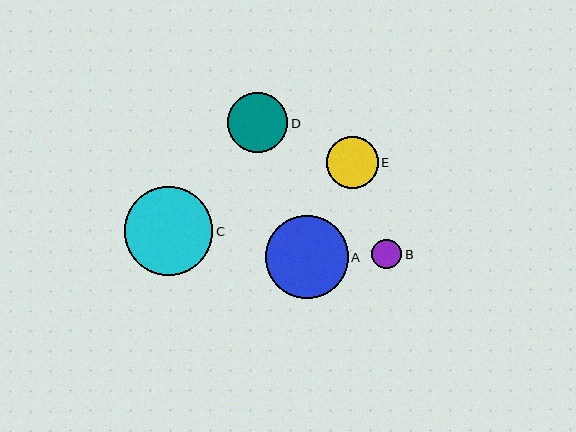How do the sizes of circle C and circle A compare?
Circle C and circle A are approximately the same size.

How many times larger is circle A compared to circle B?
Circle A is approximately 2.8 times the size of circle B.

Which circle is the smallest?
Circle B is the smallest with a size of approximately 30 pixels.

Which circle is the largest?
Circle C is the largest with a size of approximately 88 pixels.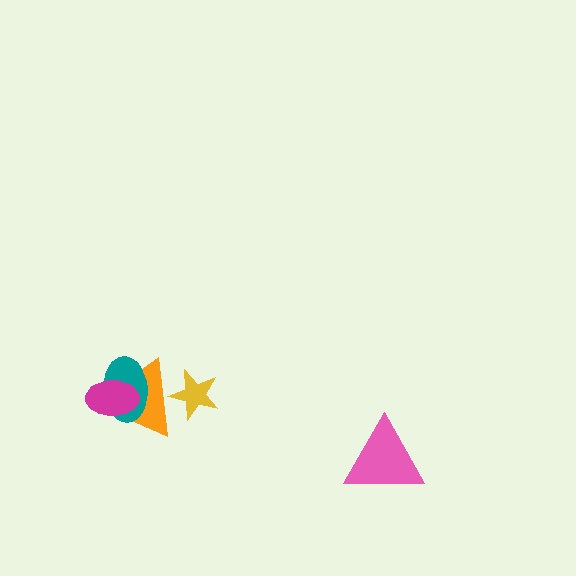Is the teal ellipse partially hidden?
Yes, it is partially covered by another shape.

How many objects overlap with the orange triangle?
3 objects overlap with the orange triangle.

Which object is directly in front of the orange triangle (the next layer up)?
The teal ellipse is directly in front of the orange triangle.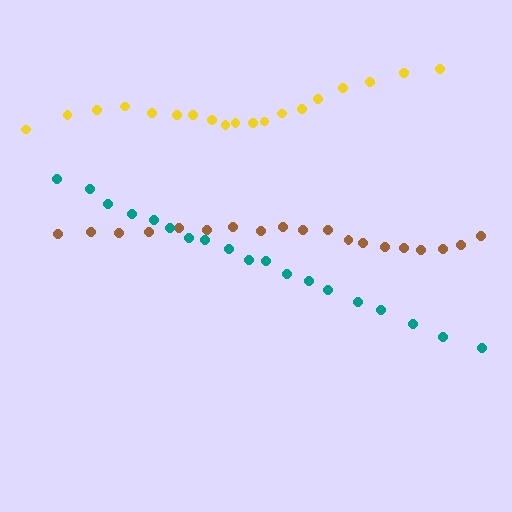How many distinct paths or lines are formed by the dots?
There are 3 distinct paths.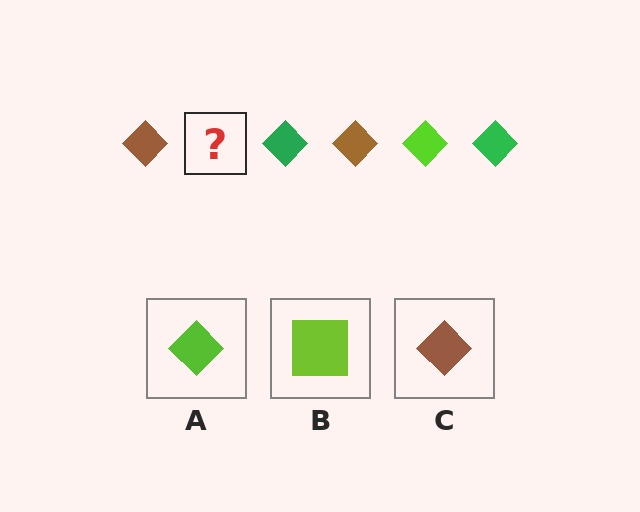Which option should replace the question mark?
Option A.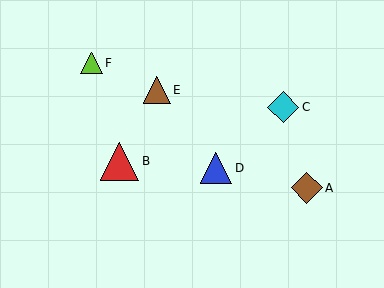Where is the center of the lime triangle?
The center of the lime triangle is at (92, 63).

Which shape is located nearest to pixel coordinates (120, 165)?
The red triangle (labeled B) at (120, 161) is nearest to that location.